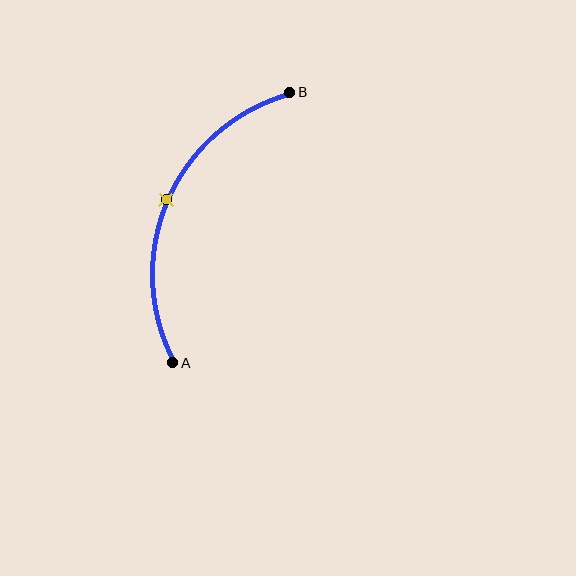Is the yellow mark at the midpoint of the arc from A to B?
Yes. The yellow mark lies on the arc at equal arc-length from both A and B — it is the arc midpoint.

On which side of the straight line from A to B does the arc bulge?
The arc bulges to the left of the straight line connecting A and B.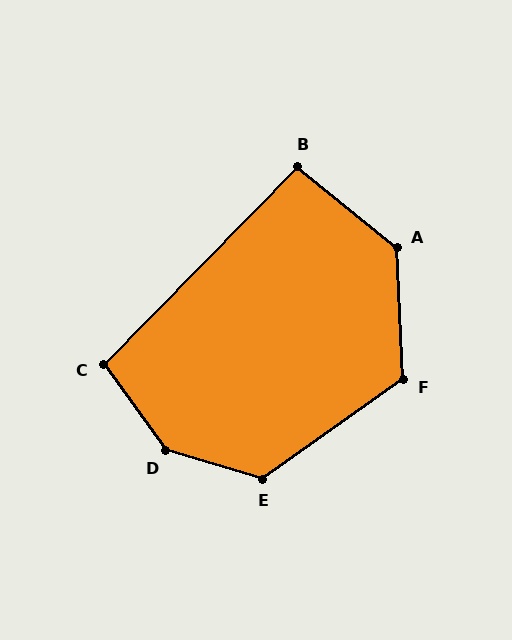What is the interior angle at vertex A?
Approximately 131 degrees (obtuse).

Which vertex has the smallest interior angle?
B, at approximately 95 degrees.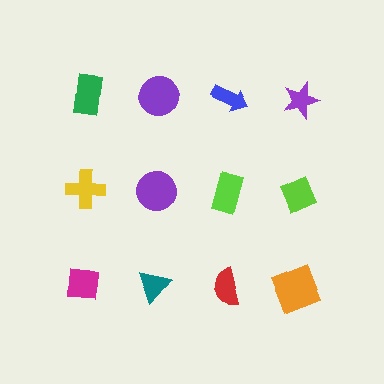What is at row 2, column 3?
A lime rectangle.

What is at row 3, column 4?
An orange square.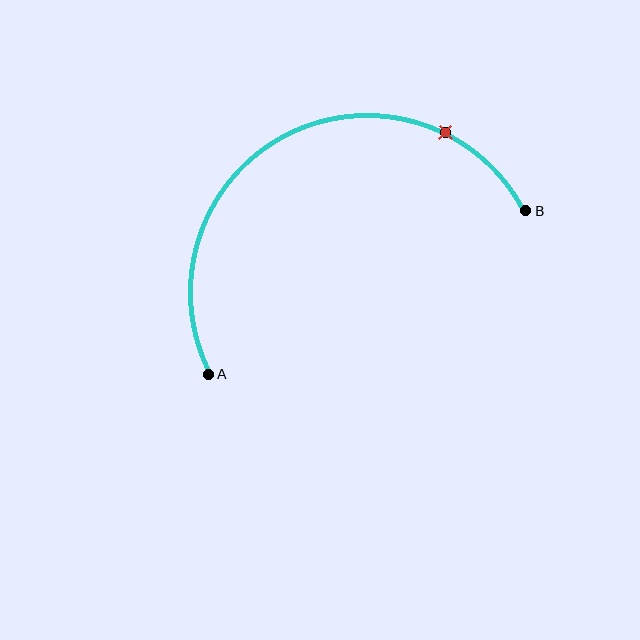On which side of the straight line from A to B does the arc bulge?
The arc bulges above the straight line connecting A and B.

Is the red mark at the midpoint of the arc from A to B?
No. The red mark lies on the arc but is closer to endpoint B. The arc midpoint would be at the point on the curve equidistant along the arc from both A and B.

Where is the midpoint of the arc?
The arc midpoint is the point on the curve farthest from the straight line joining A and B. It sits above that line.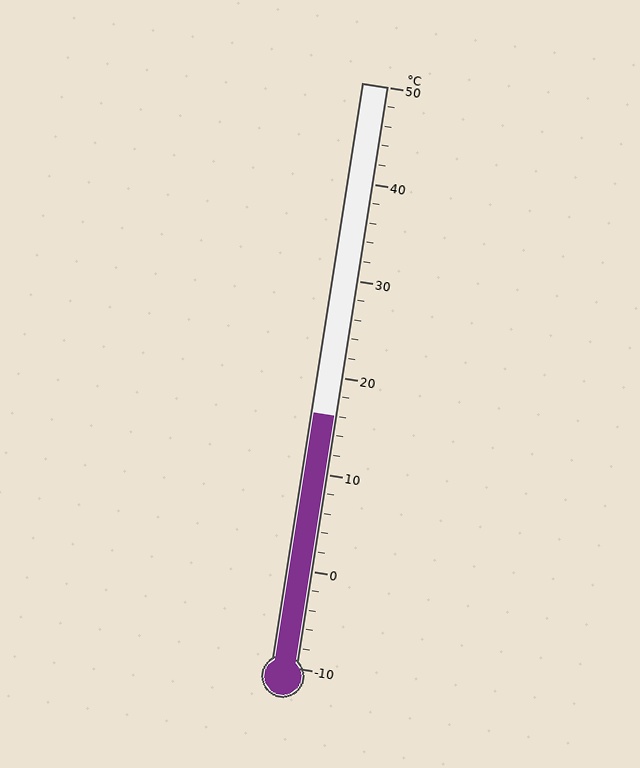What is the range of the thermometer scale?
The thermometer scale ranges from -10°C to 50°C.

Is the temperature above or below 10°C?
The temperature is above 10°C.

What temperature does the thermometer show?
The thermometer shows approximately 16°C.